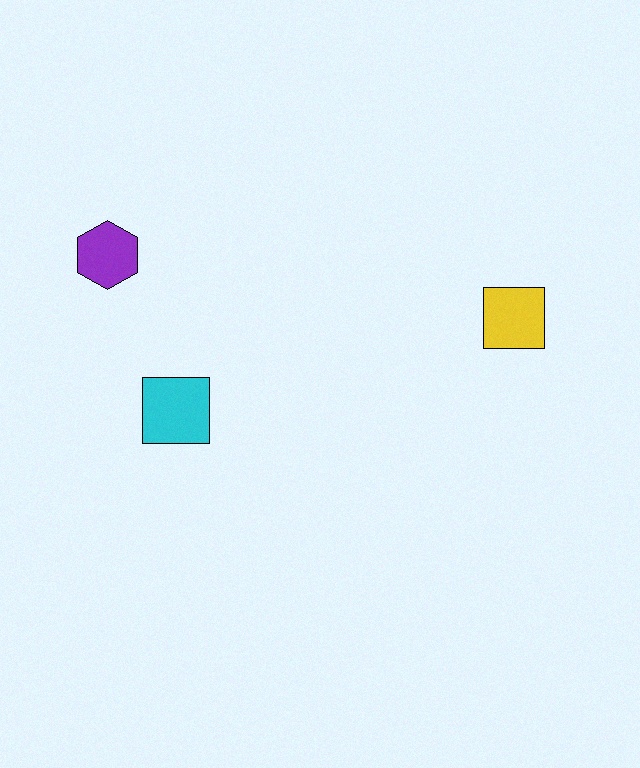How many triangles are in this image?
There are no triangles.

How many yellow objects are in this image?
There is 1 yellow object.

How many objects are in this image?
There are 3 objects.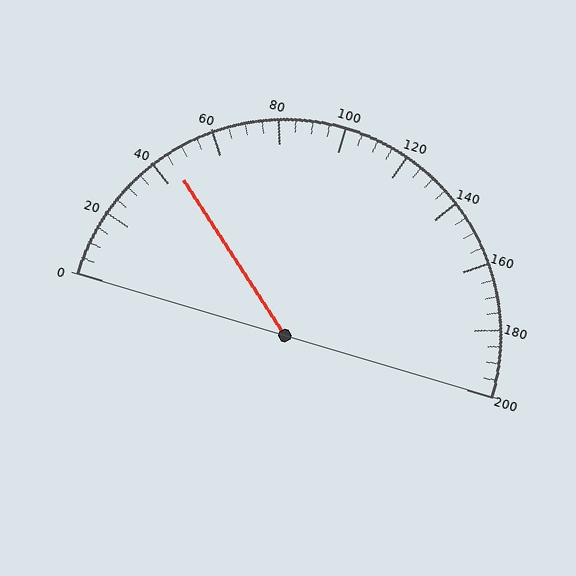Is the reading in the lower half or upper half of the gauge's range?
The reading is in the lower half of the range (0 to 200).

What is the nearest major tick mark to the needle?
The nearest major tick mark is 40.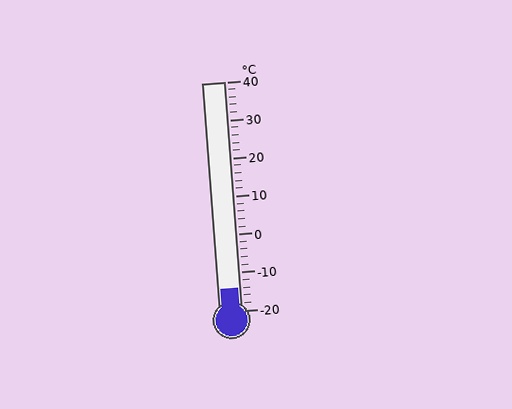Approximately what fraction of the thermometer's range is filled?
The thermometer is filled to approximately 10% of its range.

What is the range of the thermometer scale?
The thermometer scale ranges from -20°C to 40°C.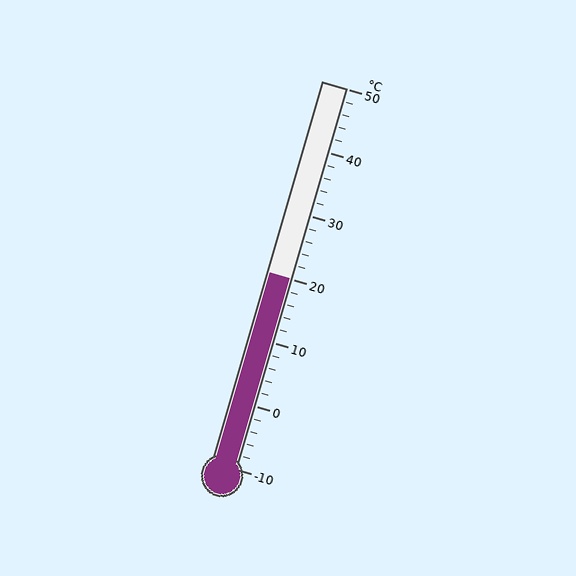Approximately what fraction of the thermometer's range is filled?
The thermometer is filled to approximately 50% of its range.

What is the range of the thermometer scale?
The thermometer scale ranges from -10°C to 50°C.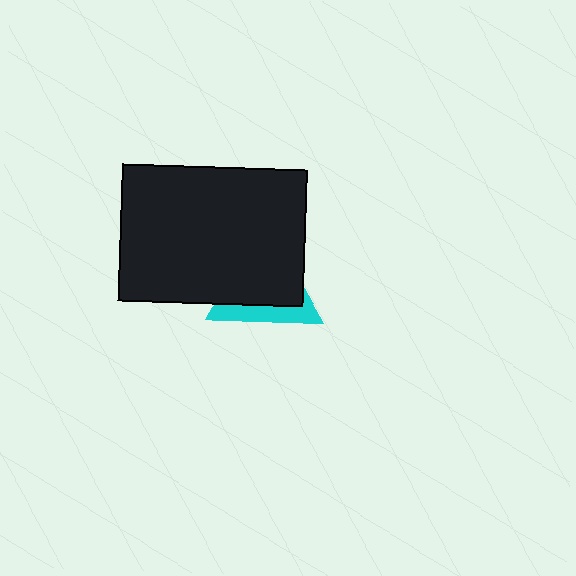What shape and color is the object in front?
The object in front is a black rectangle.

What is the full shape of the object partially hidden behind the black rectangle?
The partially hidden object is a cyan triangle.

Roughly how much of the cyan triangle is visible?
A small part of it is visible (roughly 30%).